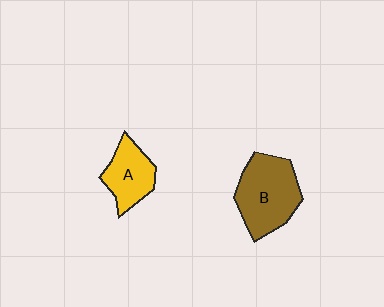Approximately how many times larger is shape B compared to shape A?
Approximately 1.5 times.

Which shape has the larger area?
Shape B (brown).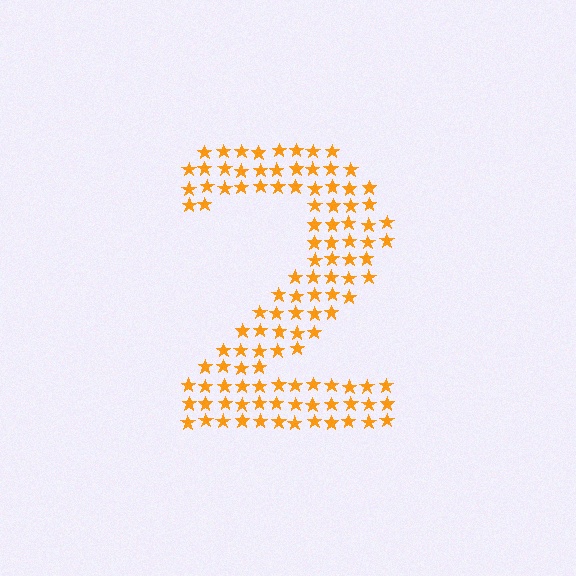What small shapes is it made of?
It is made of small stars.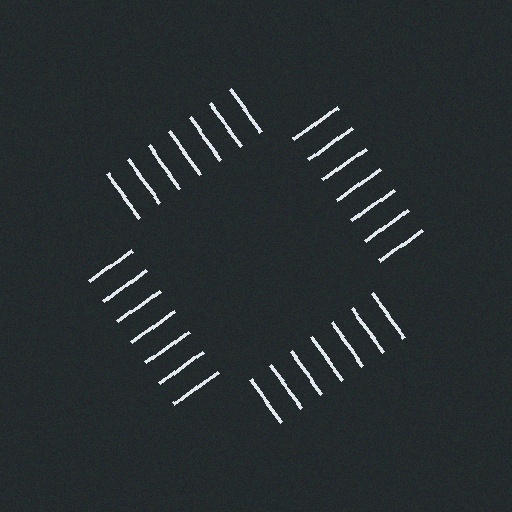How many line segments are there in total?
28 — 7 along each of the 4 edges.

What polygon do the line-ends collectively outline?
An illusory square — the line segments terminate on its edges but no continuous stroke is drawn.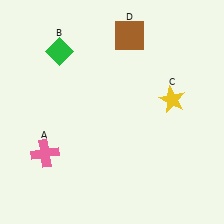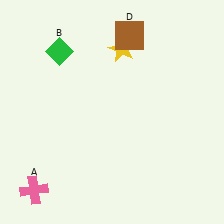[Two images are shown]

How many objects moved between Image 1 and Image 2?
2 objects moved between the two images.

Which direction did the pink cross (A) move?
The pink cross (A) moved down.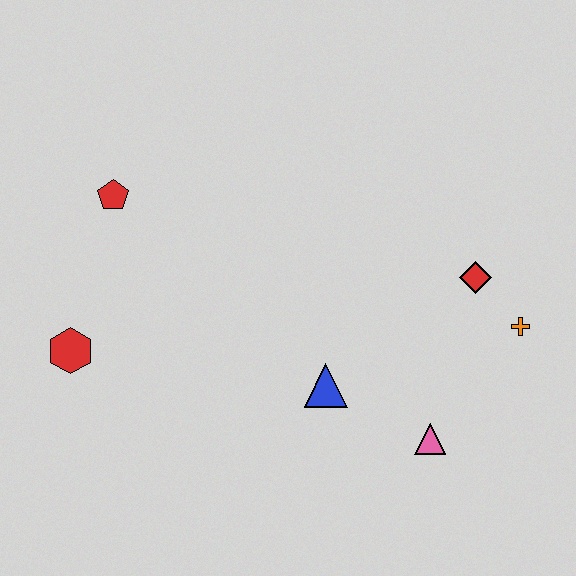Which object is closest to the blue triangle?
The pink triangle is closest to the blue triangle.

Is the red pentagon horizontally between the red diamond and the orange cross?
No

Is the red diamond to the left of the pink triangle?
No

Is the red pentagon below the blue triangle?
No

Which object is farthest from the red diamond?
The red hexagon is farthest from the red diamond.